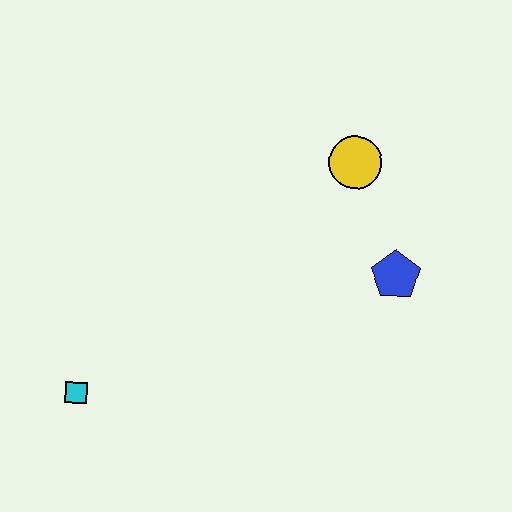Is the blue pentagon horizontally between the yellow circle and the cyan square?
No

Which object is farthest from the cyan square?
The yellow circle is farthest from the cyan square.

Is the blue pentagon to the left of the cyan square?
No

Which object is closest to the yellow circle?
The blue pentagon is closest to the yellow circle.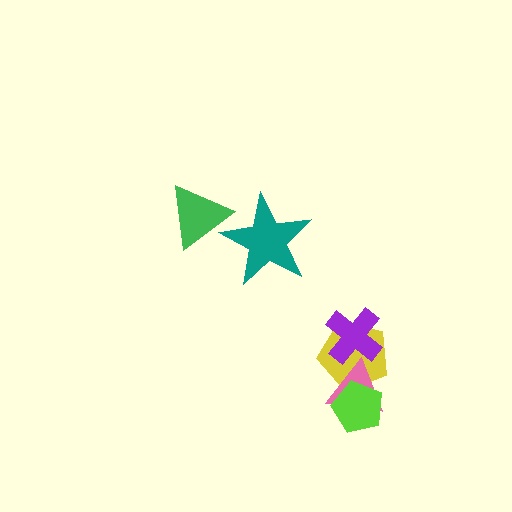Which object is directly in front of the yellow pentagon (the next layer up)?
The purple cross is directly in front of the yellow pentagon.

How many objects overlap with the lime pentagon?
2 objects overlap with the lime pentagon.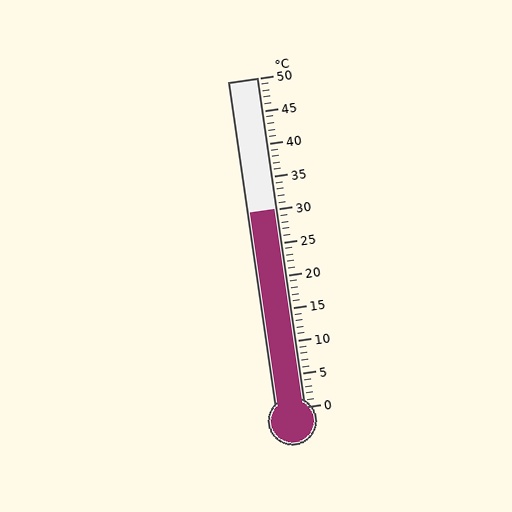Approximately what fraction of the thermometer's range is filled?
The thermometer is filled to approximately 60% of its range.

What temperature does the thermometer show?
The thermometer shows approximately 30°C.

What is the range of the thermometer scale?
The thermometer scale ranges from 0°C to 50°C.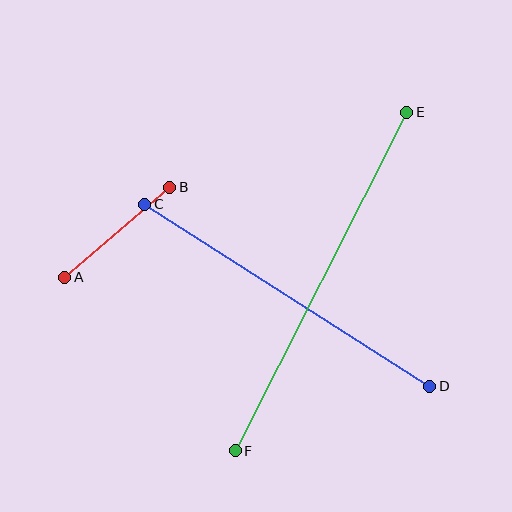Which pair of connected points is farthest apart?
Points E and F are farthest apart.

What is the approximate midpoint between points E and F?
The midpoint is at approximately (321, 282) pixels.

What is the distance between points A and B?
The distance is approximately 138 pixels.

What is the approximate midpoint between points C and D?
The midpoint is at approximately (287, 295) pixels.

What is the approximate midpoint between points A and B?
The midpoint is at approximately (117, 232) pixels.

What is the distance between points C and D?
The distance is approximately 338 pixels.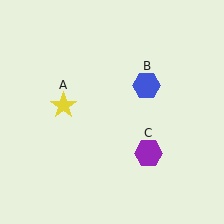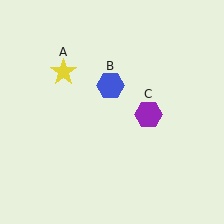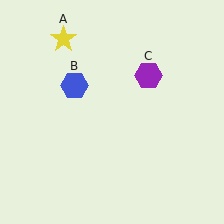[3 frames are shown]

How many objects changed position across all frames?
3 objects changed position: yellow star (object A), blue hexagon (object B), purple hexagon (object C).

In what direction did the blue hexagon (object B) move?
The blue hexagon (object B) moved left.